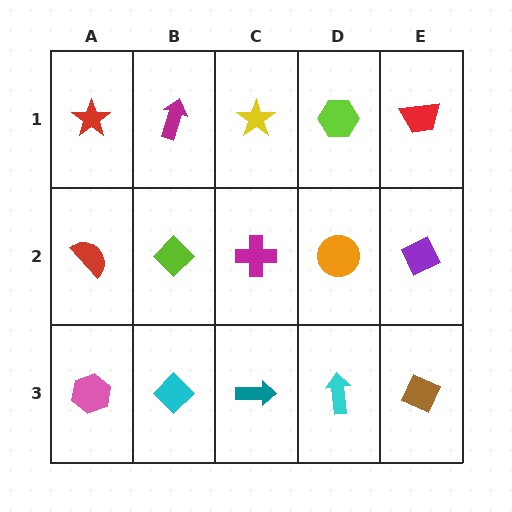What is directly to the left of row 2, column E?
An orange circle.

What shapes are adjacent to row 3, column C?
A magenta cross (row 2, column C), a cyan diamond (row 3, column B), a cyan arrow (row 3, column D).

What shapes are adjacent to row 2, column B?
A magenta arrow (row 1, column B), a cyan diamond (row 3, column B), a red semicircle (row 2, column A), a magenta cross (row 2, column C).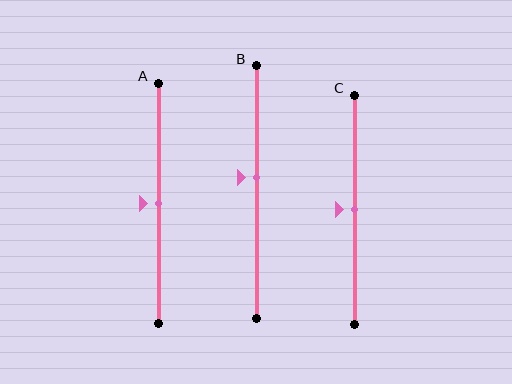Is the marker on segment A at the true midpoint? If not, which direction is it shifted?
Yes, the marker on segment A is at the true midpoint.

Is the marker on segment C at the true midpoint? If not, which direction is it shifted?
Yes, the marker on segment C is at the true midpoint.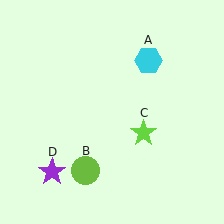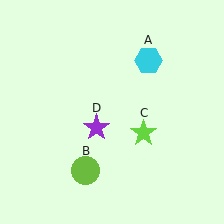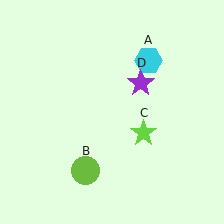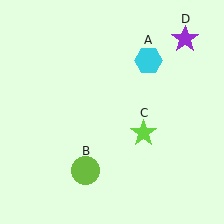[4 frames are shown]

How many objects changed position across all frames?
1 object changed position: purple star (object D).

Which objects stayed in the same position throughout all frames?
Cyan hexagon (object A) and lime circle (object B) and lime star (object C) remained stationary.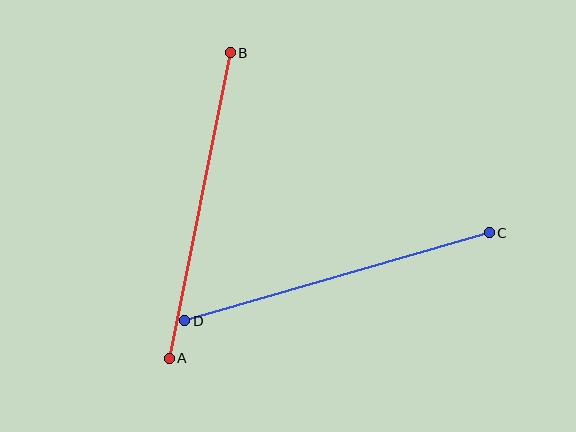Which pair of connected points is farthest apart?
Points C and D are farthest apart.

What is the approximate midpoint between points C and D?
The midpoint is at approximately (337, 277) pixels.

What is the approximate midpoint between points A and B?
The midpoint is at approximately (200, 205) pixels.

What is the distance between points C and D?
The distance is approximately 317 pixels.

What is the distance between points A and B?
The distance is approximately 311 pixels.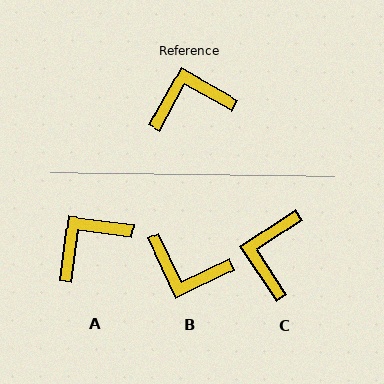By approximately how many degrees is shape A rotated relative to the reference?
Approximately 22 degrees counter-clockwise.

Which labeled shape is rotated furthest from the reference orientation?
B, about 144 degrees away.